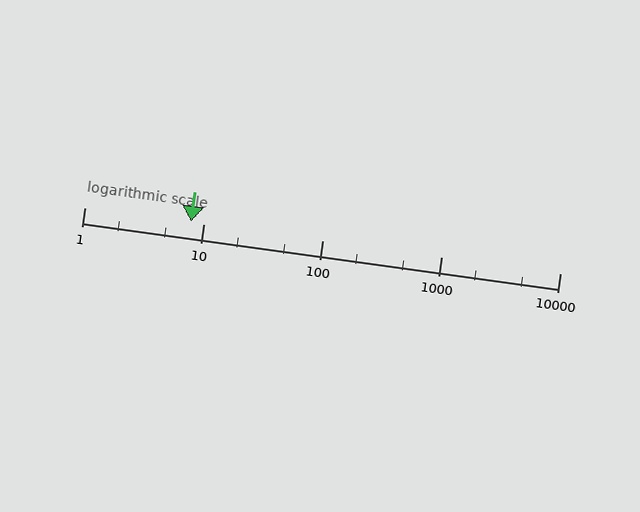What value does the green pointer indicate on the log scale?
The pointer indicates approximately 7.8.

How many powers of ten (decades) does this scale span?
The scale spans 4 decades, from 1 to 10000.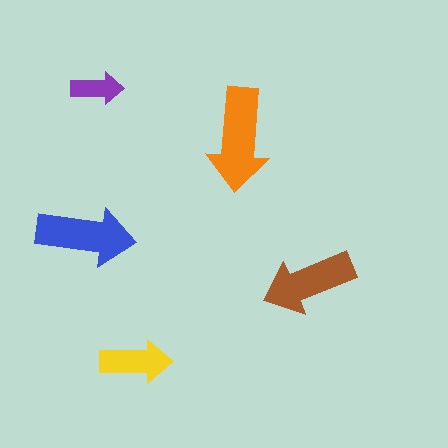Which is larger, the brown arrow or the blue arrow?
The blue one.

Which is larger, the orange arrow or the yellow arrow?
The orange one.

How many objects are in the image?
There are 5 objects in the image.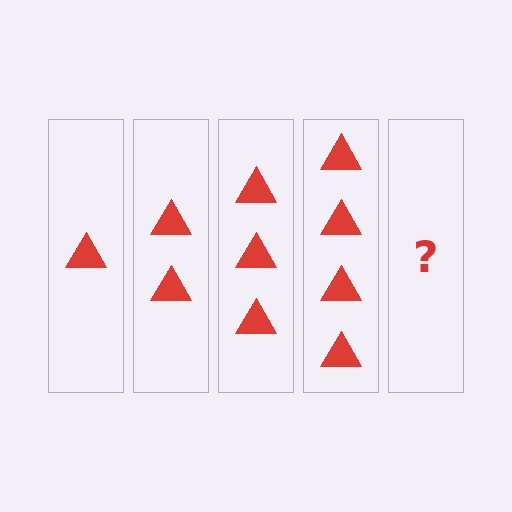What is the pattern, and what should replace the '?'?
The pattern is that each step adds one more triangle. The '?' should be 5 triangles.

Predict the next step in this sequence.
The next step is 5 triangles.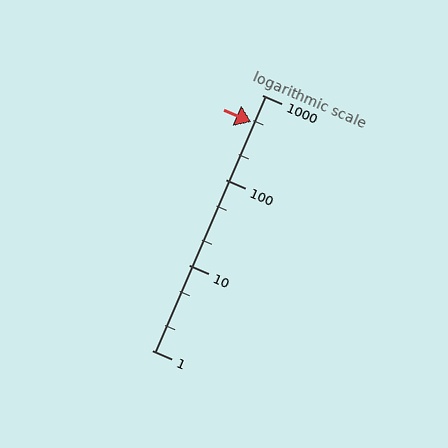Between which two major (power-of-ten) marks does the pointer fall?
The pointer is between 100 and 1000.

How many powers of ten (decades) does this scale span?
The scale spans 3 decades, from 1 to 1000.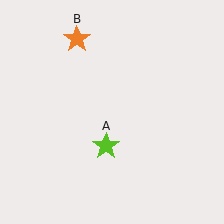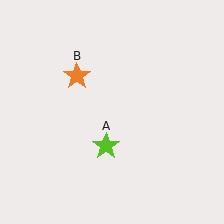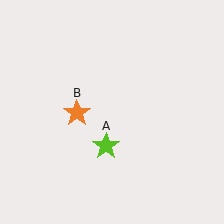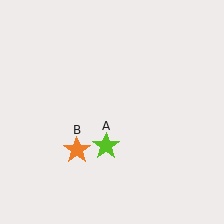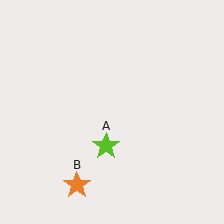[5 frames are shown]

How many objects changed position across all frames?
1 object changed position: orange star (object B).